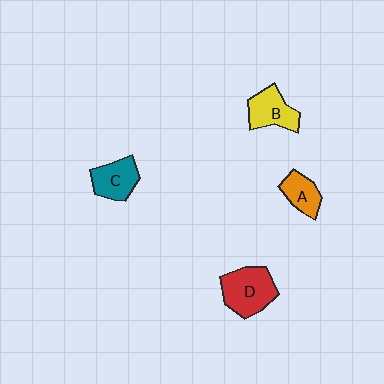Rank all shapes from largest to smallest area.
From largest to smallest: D (red), B (yellow), C (teal), A (orange).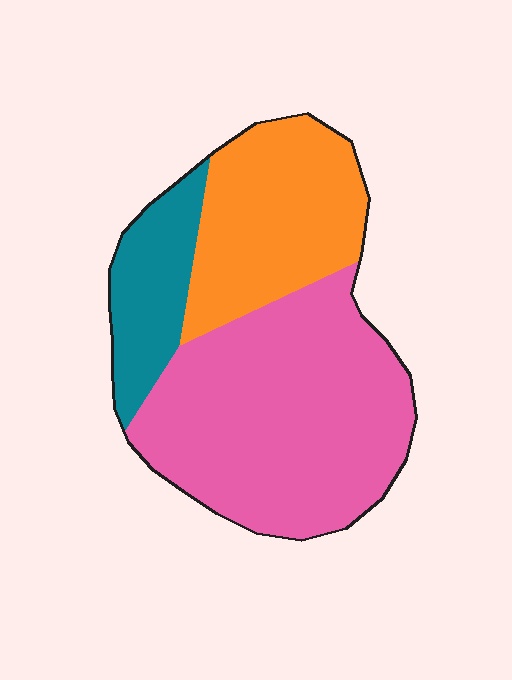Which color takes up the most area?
Pink, at roughly 55%.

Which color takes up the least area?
Teal, at roughly 15%.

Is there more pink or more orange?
Pink.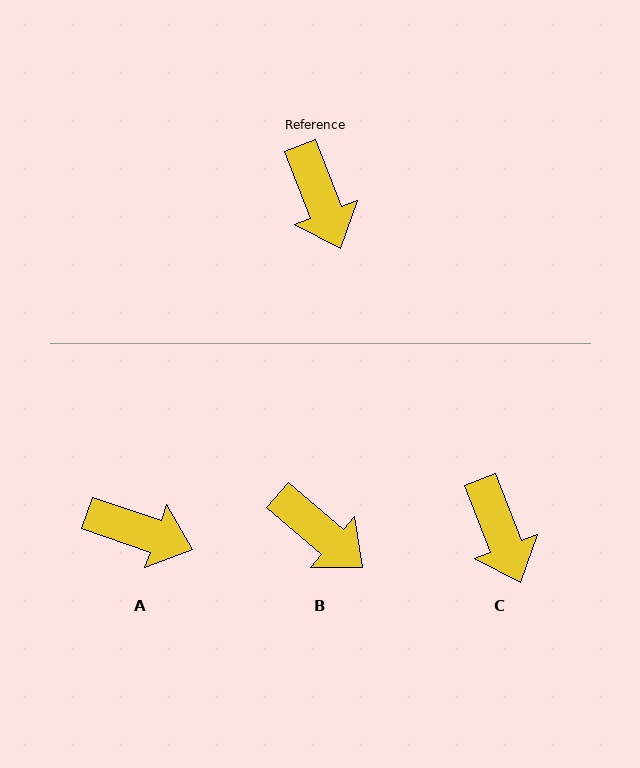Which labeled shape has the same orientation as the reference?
C.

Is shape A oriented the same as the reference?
No, it is off by about 50 degrees.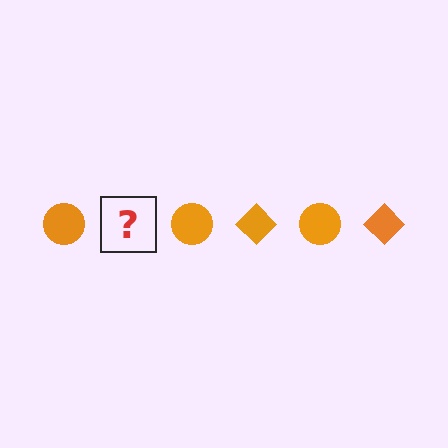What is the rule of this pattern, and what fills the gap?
The rule is that the pattern cycles through circle, diamond shapes in orange. The gap should be filled with an orange diamond.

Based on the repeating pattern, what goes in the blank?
The blank should be an orange diamond.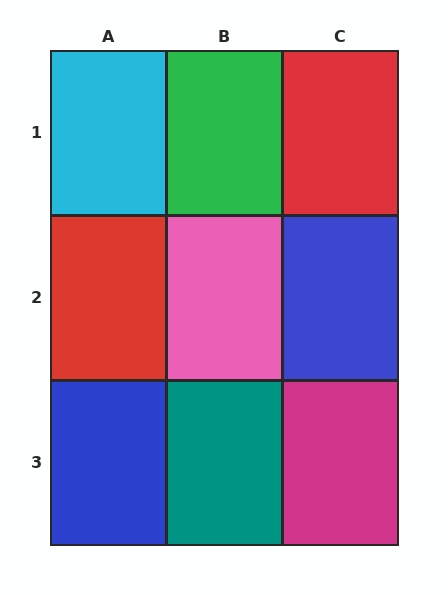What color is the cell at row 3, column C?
Magenta.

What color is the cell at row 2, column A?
Red.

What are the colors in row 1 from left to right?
Cyan, green, red.